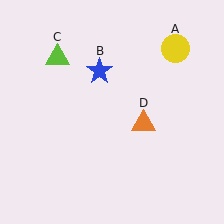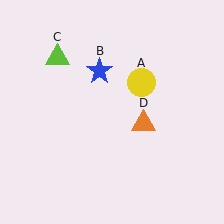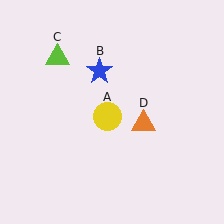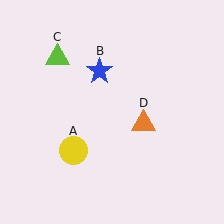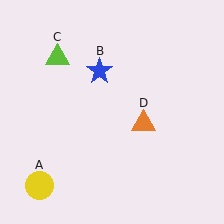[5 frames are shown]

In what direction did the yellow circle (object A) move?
The yellow circle (object A) moved down and to the left.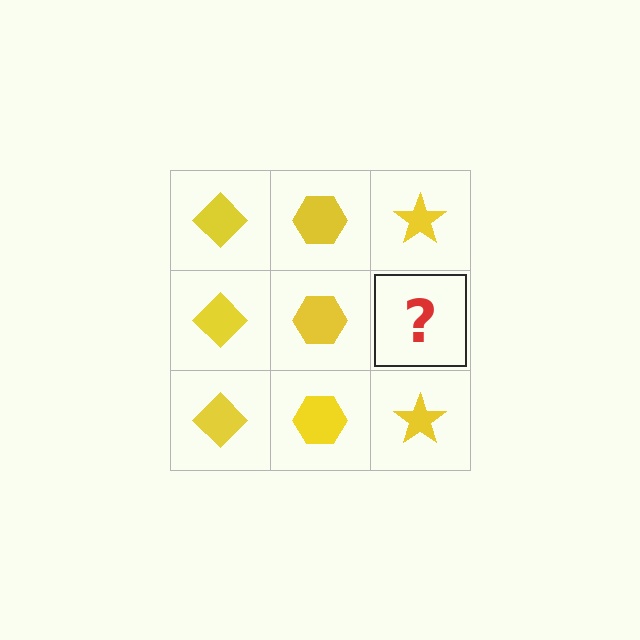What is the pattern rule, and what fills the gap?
The rule is that each column has a consistent shape. The gap should be filled with a yellow star.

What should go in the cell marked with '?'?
The missing cell should contain a yellow star.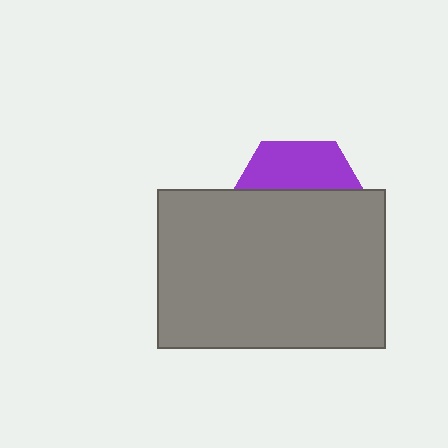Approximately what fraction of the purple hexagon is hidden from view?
Roughly 66% of the purple hexagon is hidden behind the gray rectangle.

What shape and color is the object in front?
The object in front is a gray rectangle.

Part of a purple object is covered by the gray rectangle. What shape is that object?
It is a hexagon.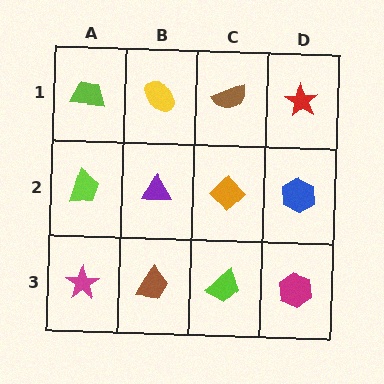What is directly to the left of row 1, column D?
A brown semicircle.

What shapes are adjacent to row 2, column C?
A brown semicircle (row 1, column C), a lime trapezoid (row 3, column C), a purple triangle (row 2, column B), a blue hexagon (row 2, column D).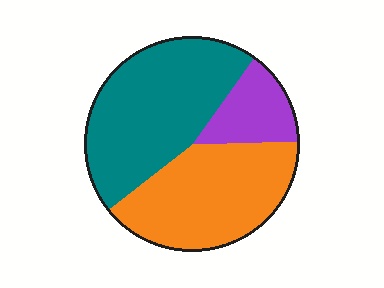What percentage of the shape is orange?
Orange takes up about two fifths (2/5) of the shape.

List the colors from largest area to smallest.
From largest to smallest: teal, orange, purple.